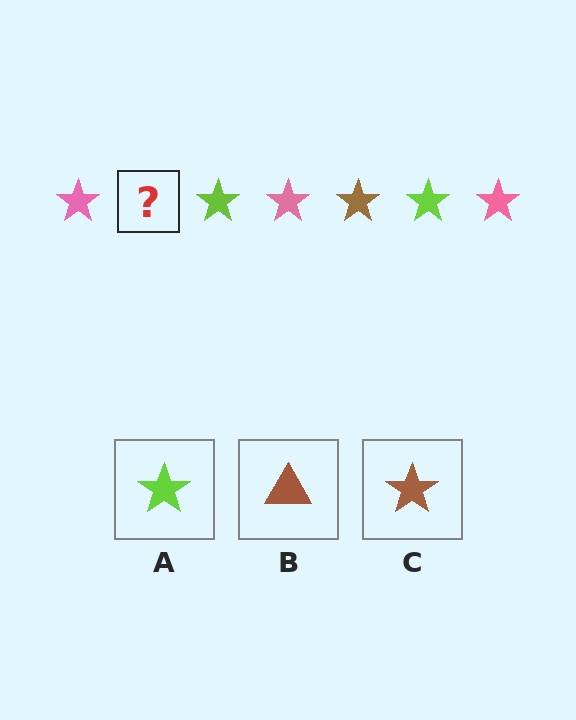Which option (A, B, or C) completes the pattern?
C.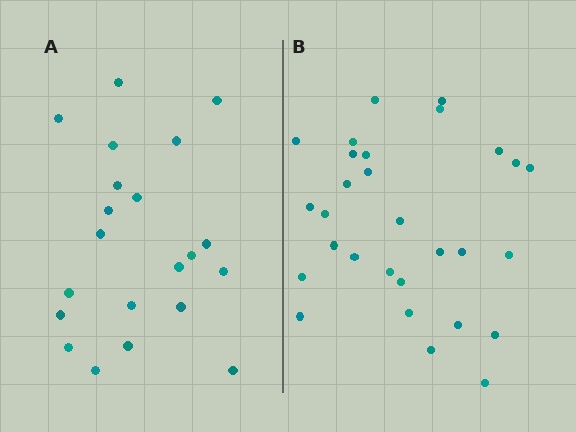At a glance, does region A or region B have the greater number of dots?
Region B (the right region) has more dots.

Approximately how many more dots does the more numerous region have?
Region B has roughly 8 or so more dots than region A.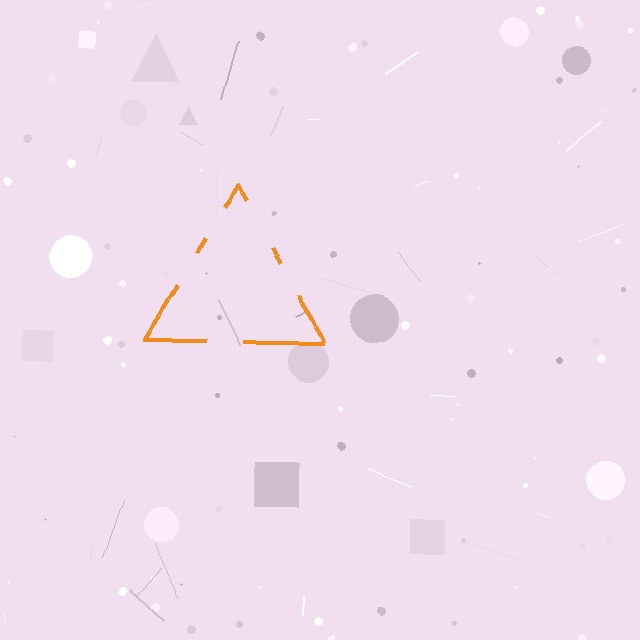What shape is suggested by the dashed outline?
The dashed outline suggests a triangle.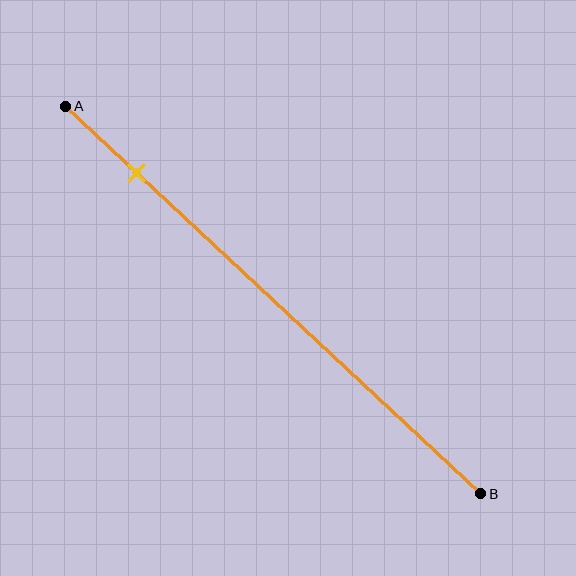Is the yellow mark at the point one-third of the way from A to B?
No, the mark is at about 15% from A, not at the 33% one-third point.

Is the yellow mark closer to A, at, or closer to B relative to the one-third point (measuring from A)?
The yellow mark is closer to point A than the one-third point of segment AB.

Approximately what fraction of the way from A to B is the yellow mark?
The yellow mark is approximately 15% of the way from A to B.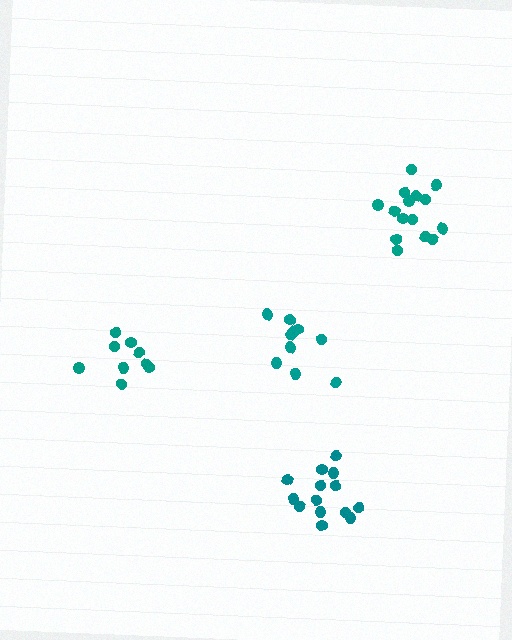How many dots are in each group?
Group 1: 14 dots, Group 2: 9 dots, Group 3: 10 dots, Group 4: 15 dots (48 total).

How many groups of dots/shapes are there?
There are 4 groups.